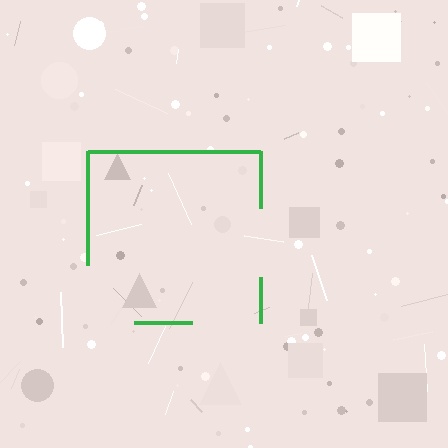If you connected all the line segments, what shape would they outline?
They would outline a square.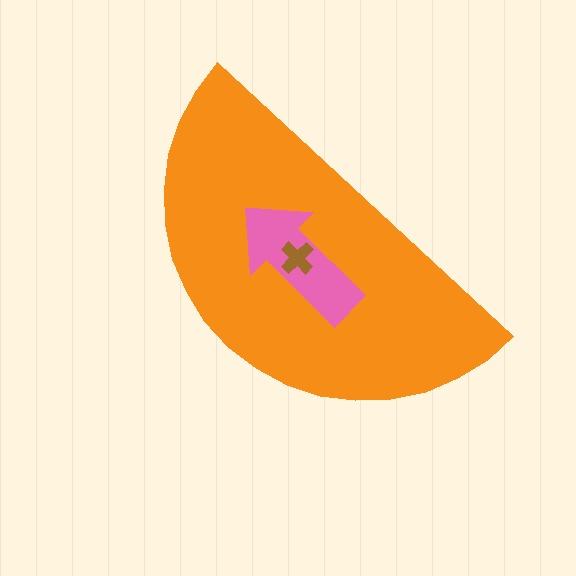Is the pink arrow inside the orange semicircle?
Yes.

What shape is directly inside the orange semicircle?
The pink arrow.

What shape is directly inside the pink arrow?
The brown cross.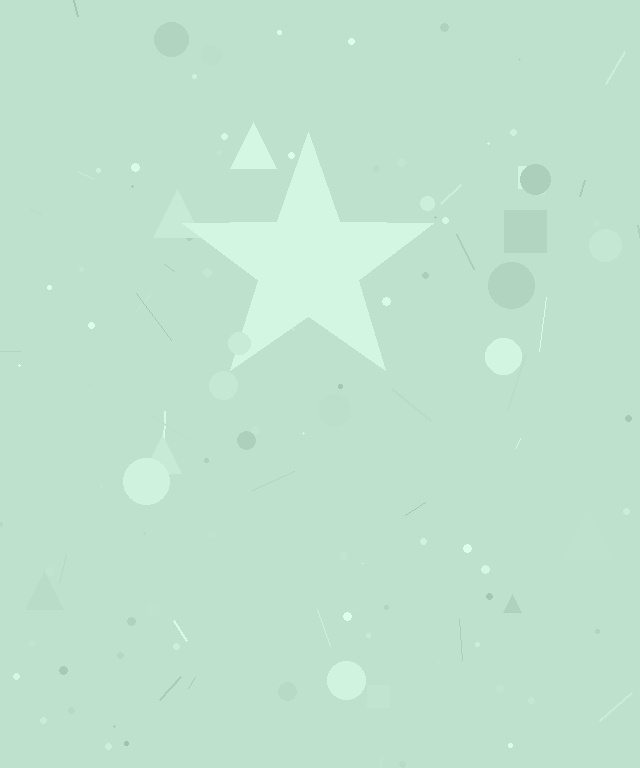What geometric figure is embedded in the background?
A star is embedded in the background.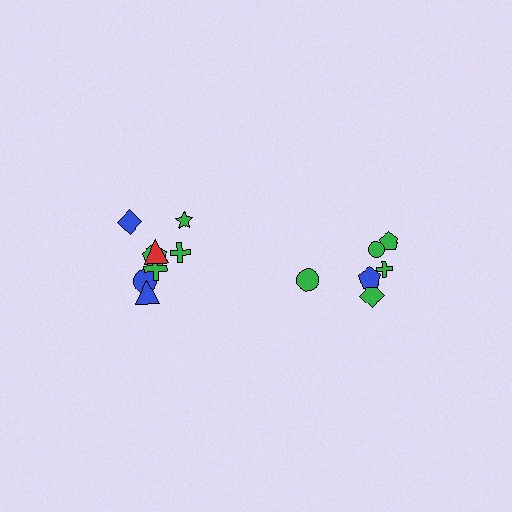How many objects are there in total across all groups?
There are 14 objects.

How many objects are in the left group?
There are 8 objects.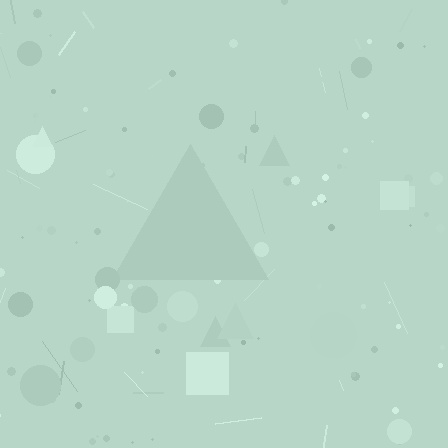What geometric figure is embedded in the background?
A triangle is embedded in the background.